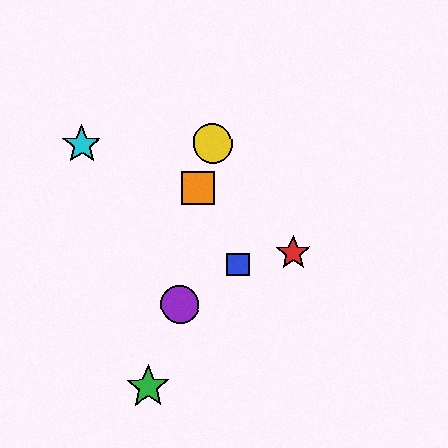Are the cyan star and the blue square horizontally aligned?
No, the cyan star is at y≈144 and the blue square is at y≈264.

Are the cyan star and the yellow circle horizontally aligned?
Yes, both are at y≈144.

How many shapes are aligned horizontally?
2 shapes (the yellow circle, the cyan star) are aligned horizontally.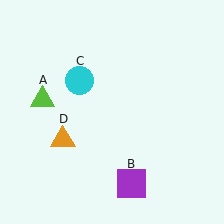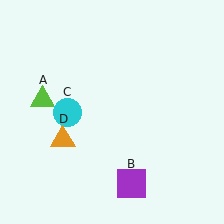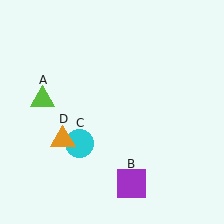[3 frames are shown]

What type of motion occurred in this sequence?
The cyan circle (object C) rotated counterclockwise around the center of the scene.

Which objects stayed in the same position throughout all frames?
Lime triangle (object A) and purple square (object B) and orange triangle (object D) remained stationary.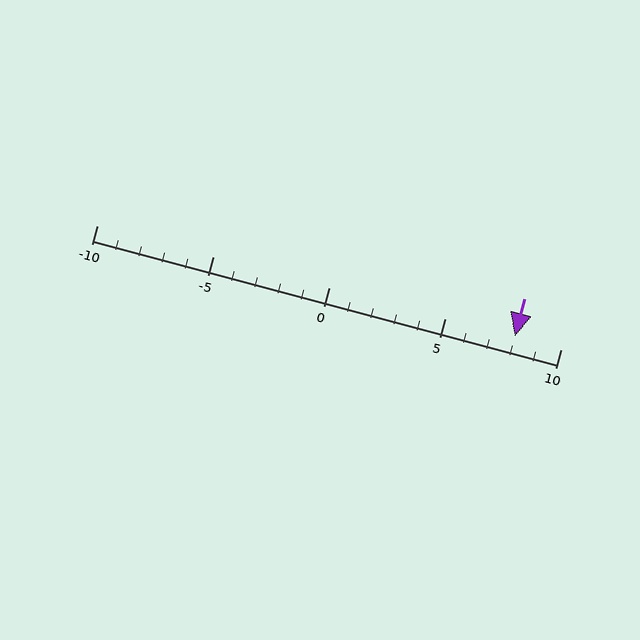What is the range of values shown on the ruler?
The ruler shows values from -10 to 10.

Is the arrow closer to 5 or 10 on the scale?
The arrow is closer to 10.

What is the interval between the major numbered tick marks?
The major tick marks are spaced 5 units apart.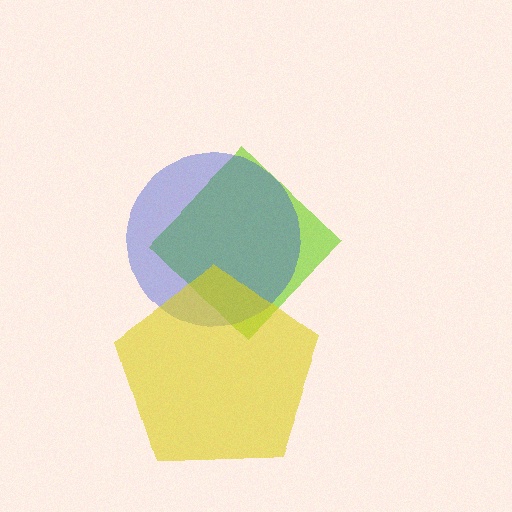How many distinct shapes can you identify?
There are 3 distinct shapes: a lime diamond, a blue circle, a yellow pentagon.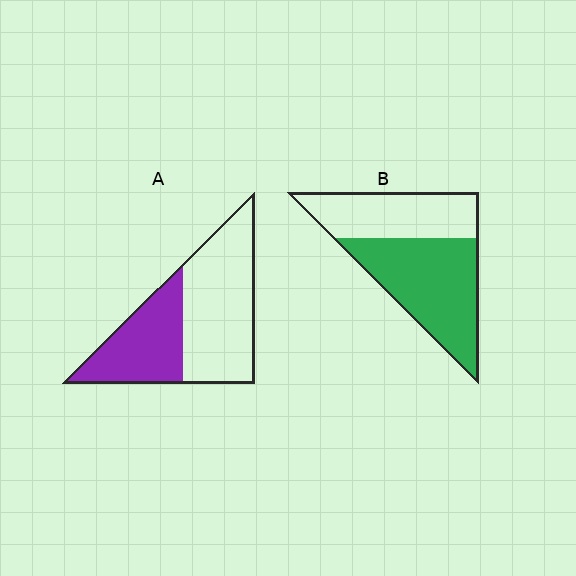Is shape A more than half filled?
No.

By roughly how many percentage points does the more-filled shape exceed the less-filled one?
By roughly 20 percentage points (B over A).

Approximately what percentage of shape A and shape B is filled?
A is approximately 40% and B is approximately 60%.